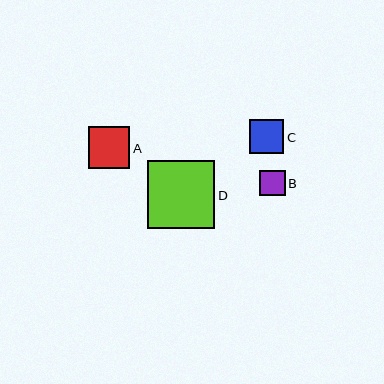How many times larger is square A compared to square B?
Square A is approximately 1.6 times the size of square B.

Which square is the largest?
Square D is the largest with a size of approximately 68 pixels.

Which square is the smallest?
Square B is the smallest with a size of approximately 25 pixels.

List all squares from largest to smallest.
From largest to smallest: D, A, C, B.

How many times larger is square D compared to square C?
Square D is approximately 2.0 times the size of square C.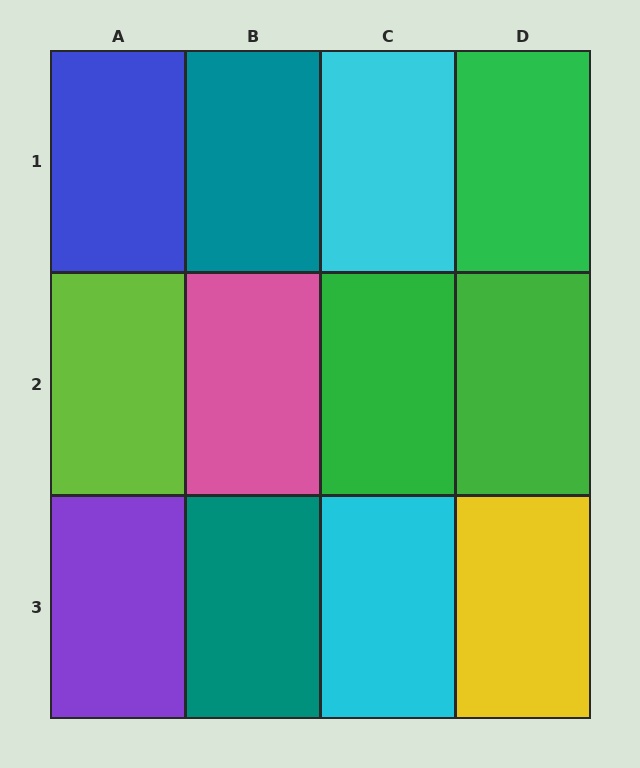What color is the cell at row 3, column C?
Cyan.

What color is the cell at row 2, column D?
Green.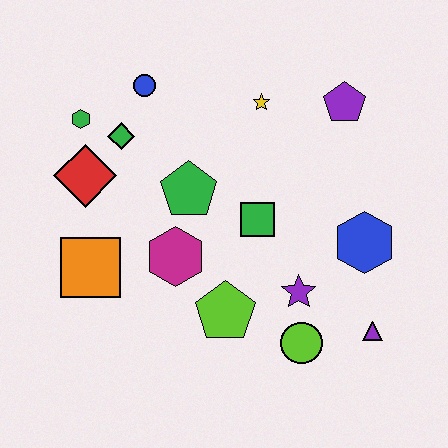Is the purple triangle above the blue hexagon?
No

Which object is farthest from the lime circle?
The green hexagon is farthest from the lime circle.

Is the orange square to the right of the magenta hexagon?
No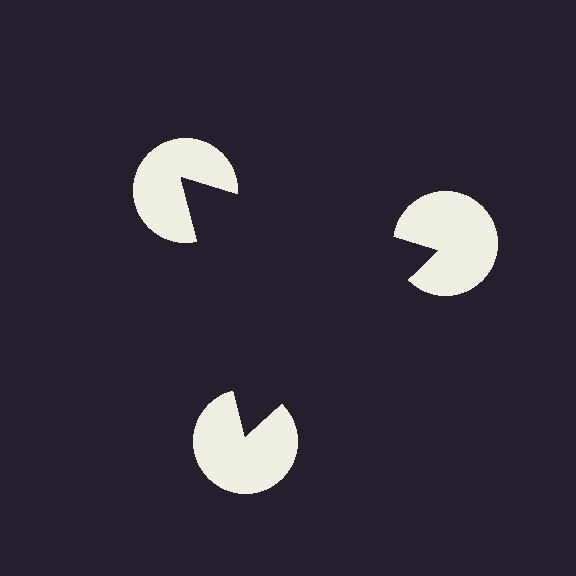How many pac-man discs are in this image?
There are 3 — one at each vertex of the illusory triangle.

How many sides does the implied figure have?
3 sides.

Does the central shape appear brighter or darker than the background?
It typically appears slightly darker than the background, even though no actual brightness change is drawn.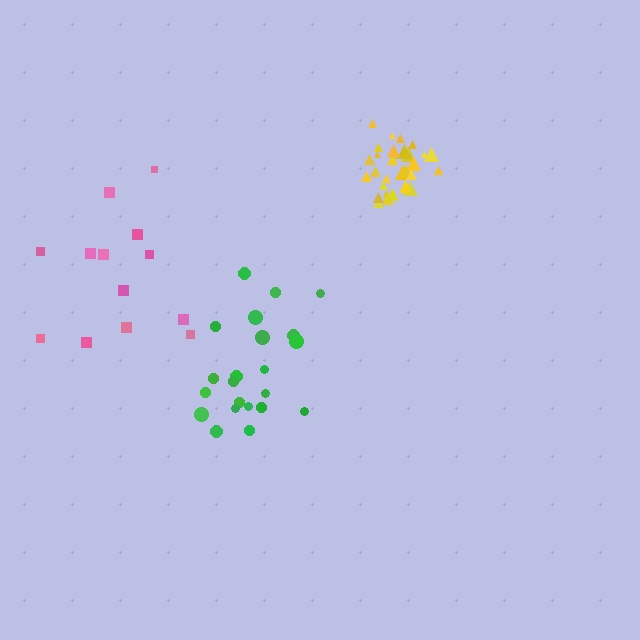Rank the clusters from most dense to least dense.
yellow, green, pink.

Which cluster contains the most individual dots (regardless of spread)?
Yellow (31).